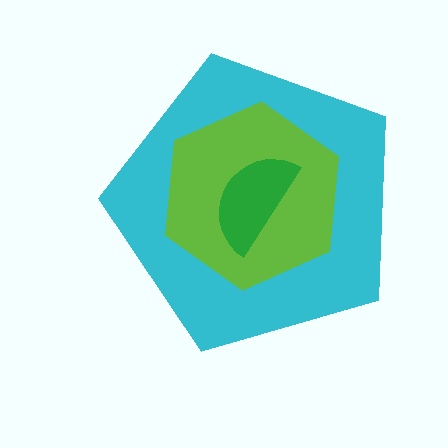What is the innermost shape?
The green semicircle.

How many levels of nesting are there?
3.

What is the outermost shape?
The cyan pentagon.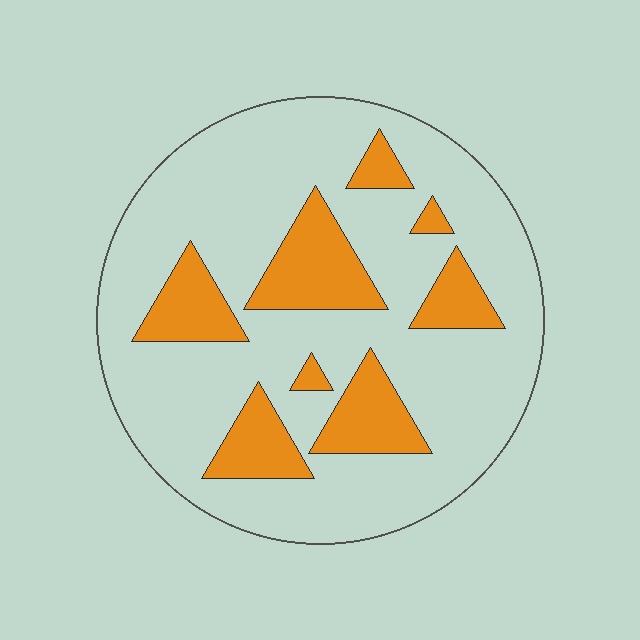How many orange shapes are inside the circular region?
8.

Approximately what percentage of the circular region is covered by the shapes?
Approximately 25%.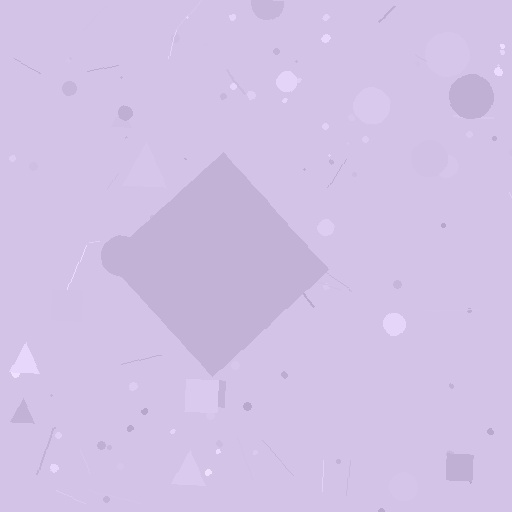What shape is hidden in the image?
A diamond is hidden in the image.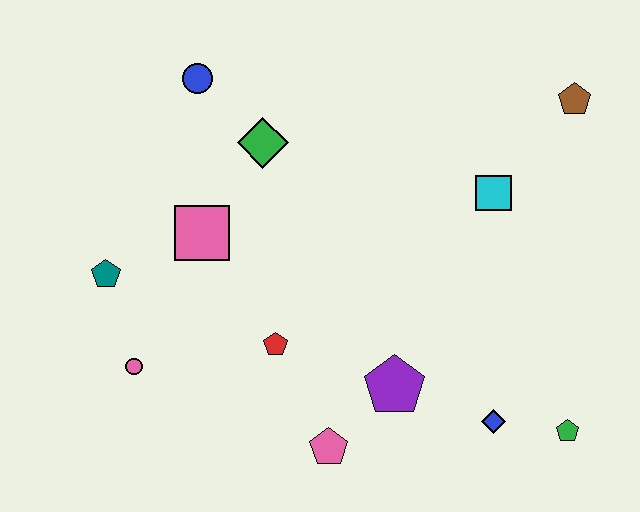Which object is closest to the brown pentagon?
The cyan square is closest to the brown pentagon.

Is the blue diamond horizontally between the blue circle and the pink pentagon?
No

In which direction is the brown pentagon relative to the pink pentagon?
The brown pentagon is above the pink pentagon.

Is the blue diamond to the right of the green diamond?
Yes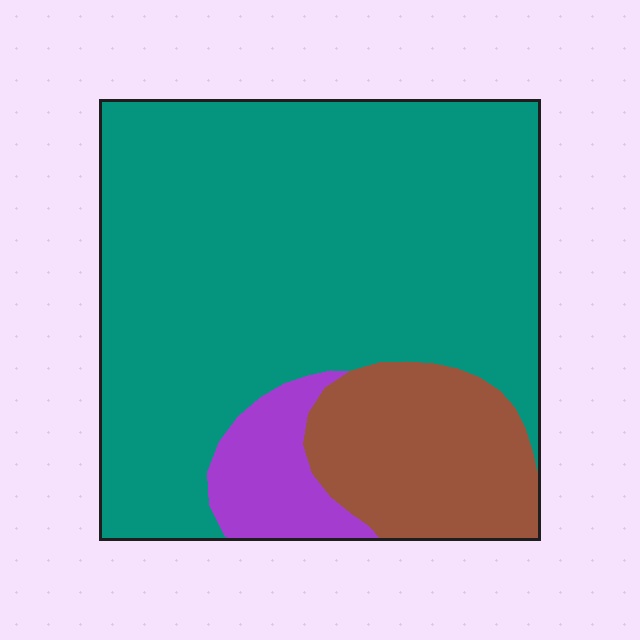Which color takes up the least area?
Purple, at roughly 10%.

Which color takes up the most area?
Teal, at roughly 75%.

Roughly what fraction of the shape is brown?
Brown takes up between a sixth and a third of the shape.